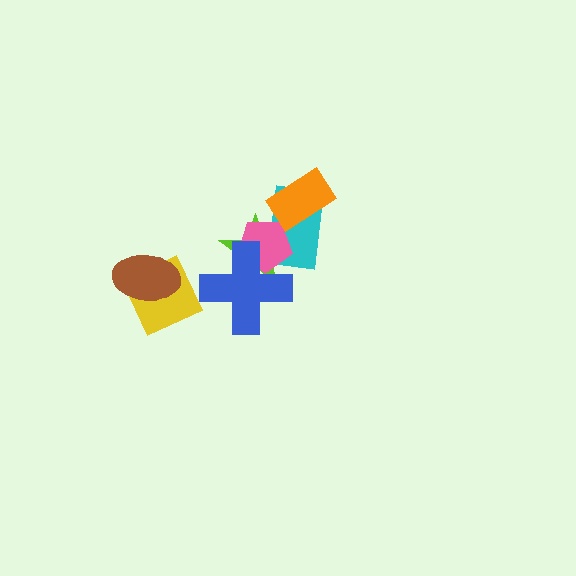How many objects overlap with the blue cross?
2 objects overlap with the blue cross.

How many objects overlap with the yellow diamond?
1 object overlaps with the yellow diamond.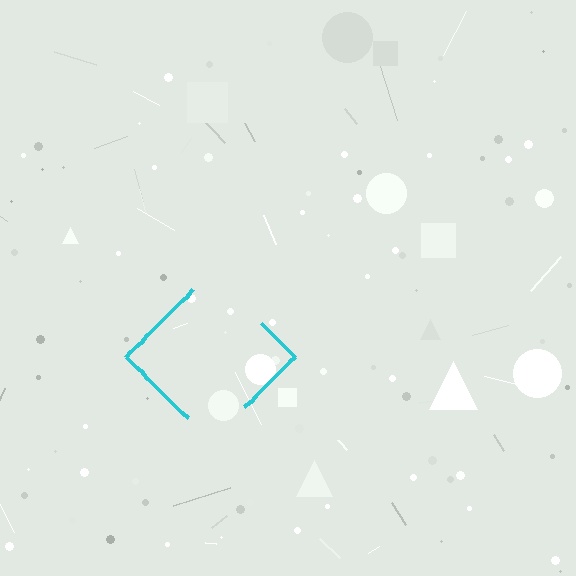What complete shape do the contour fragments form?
The contour fragments form a diamond.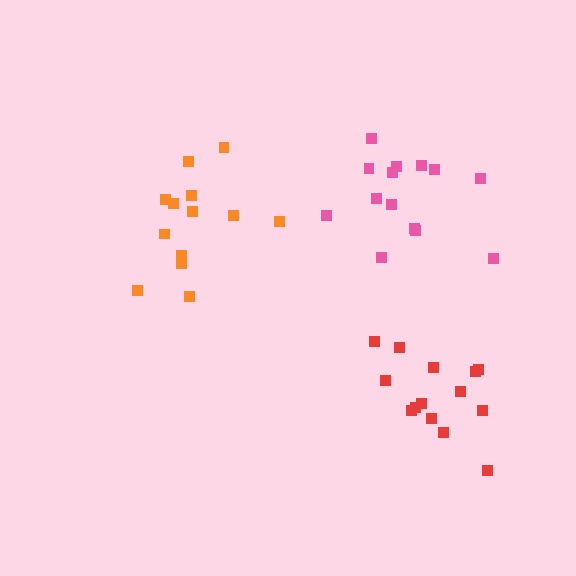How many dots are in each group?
Group 1: 13 dots, Group 2: 14 dots, Group 3: 14 dots (41 total).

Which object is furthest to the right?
The red cluster is rightmost.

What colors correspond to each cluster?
The clusters are colored: orange, red, pink.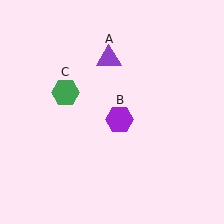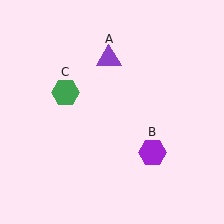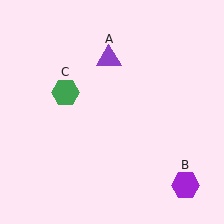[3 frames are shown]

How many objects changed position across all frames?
1 object changed position: purple hexagon (object B).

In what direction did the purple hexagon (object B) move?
The purple hexagon (object B) moved down and to the right.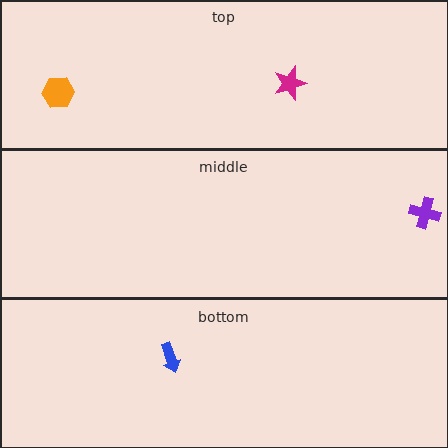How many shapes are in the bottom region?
1.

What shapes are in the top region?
The orange hexagon, the magenta star.